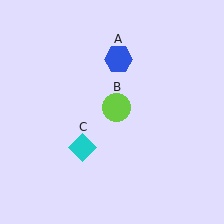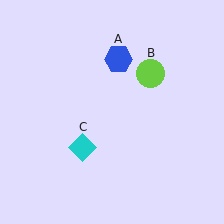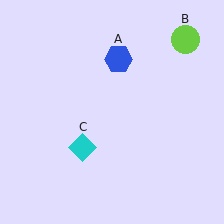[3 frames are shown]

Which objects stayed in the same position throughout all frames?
Blue hexagon (object A) and cyan diamond (object C) remained stationary.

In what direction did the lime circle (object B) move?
The lime circle (object B) moved up and to the right.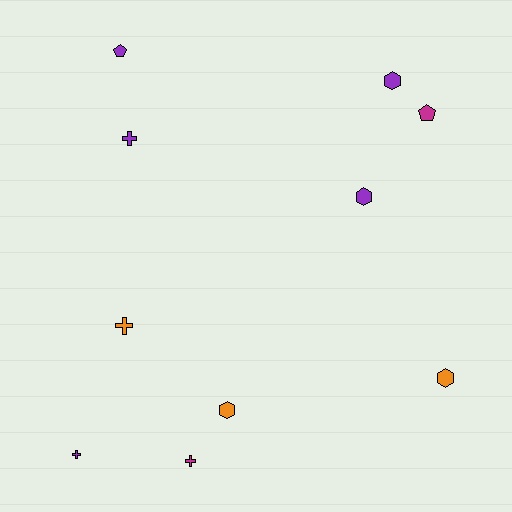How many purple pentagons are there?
There is 1 purple pentagon.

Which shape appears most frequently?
Cross, with 4 objects.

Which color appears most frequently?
Purple, with 5 objects.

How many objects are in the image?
There are 10 objects.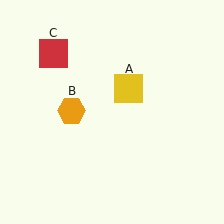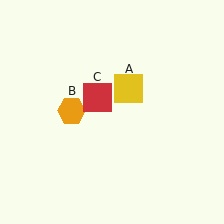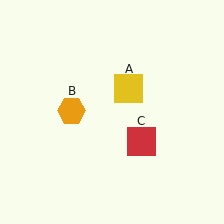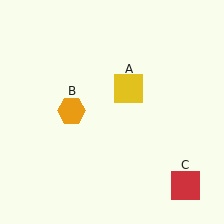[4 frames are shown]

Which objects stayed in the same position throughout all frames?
Yellow square (object A) and orange hexagon (object B) remained stationary.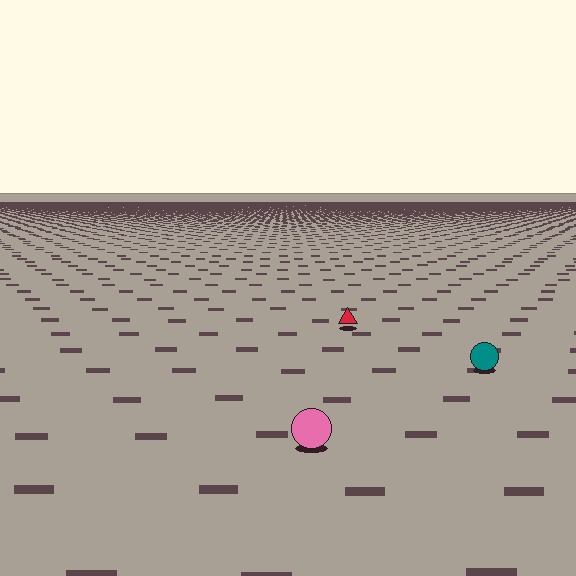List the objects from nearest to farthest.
From nearest to farthest: the pink circle, the teal circle, the red triangle.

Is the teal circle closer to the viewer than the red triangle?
Yes. The teal circle is closer — you can tell from the texture gradient: the ground texture is coarser near it.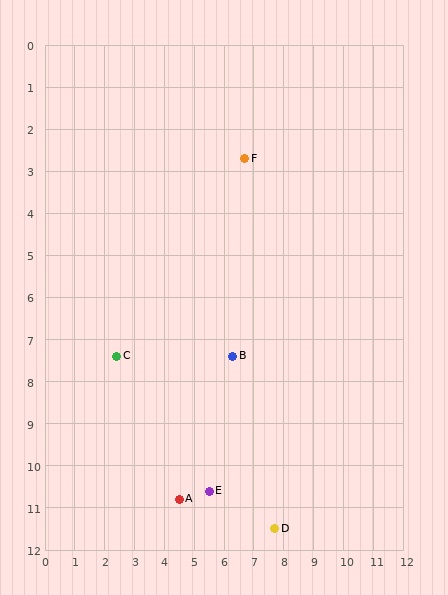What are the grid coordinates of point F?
Point F is at approximately (6.7, 2.7).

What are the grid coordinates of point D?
Point D is at approximately (7.7, 11.5).